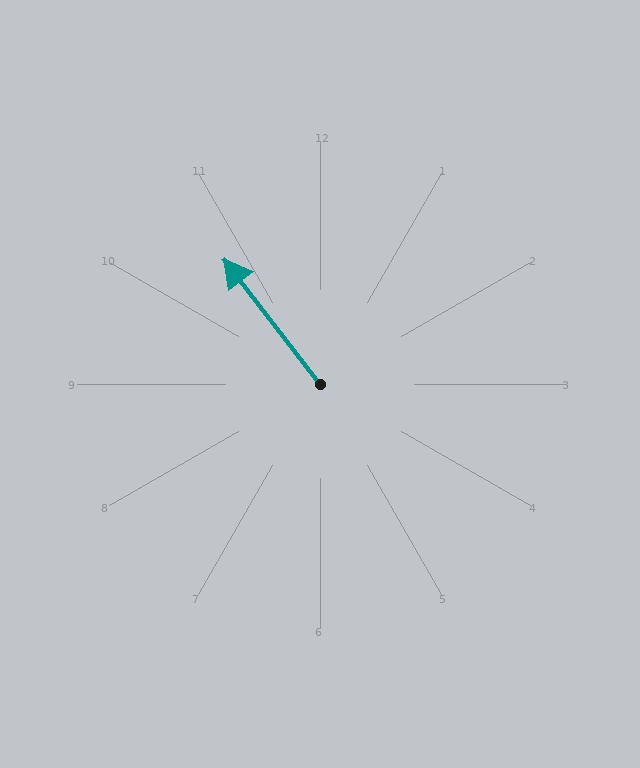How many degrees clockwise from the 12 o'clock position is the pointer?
Approximately 322 degrees.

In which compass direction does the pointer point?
Northwest.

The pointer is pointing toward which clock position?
Roughly 11 o'clock.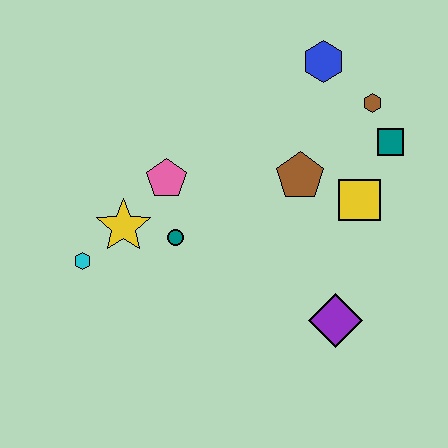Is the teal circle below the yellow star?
Yes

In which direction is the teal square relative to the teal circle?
The teal square is to the right of the teal circle.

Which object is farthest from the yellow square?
The cyan hexagon is farthest from the yellow square.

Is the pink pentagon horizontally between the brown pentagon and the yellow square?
No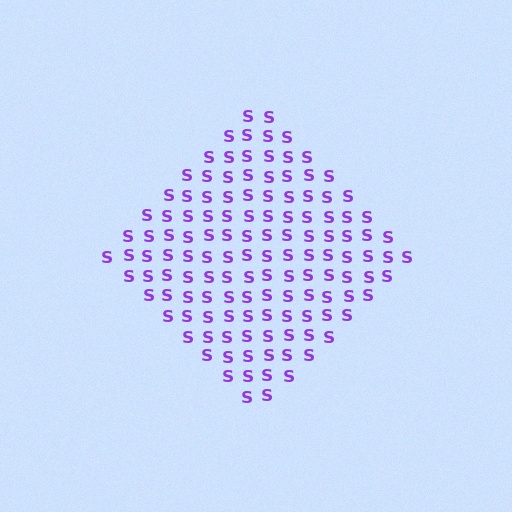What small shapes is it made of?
It is made of small letter S's.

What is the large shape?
The large shape is a diamond.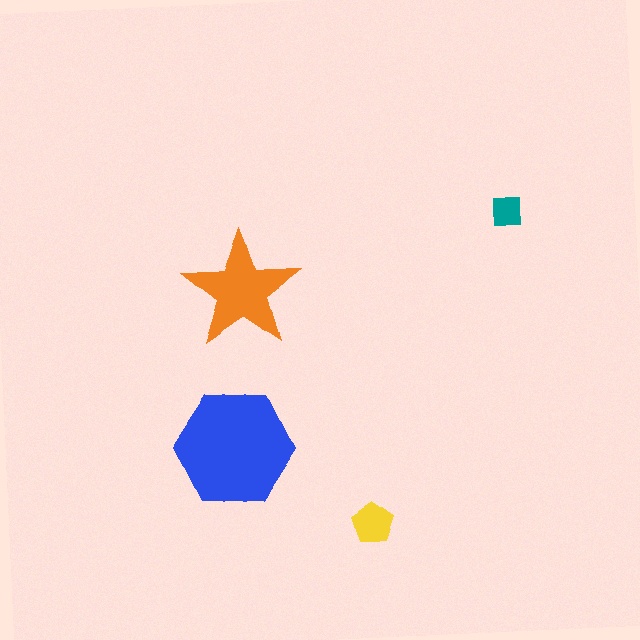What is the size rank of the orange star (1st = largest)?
2nd.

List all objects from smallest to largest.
The teal square, the yellow pentagon, the orange star, the blue hexagon.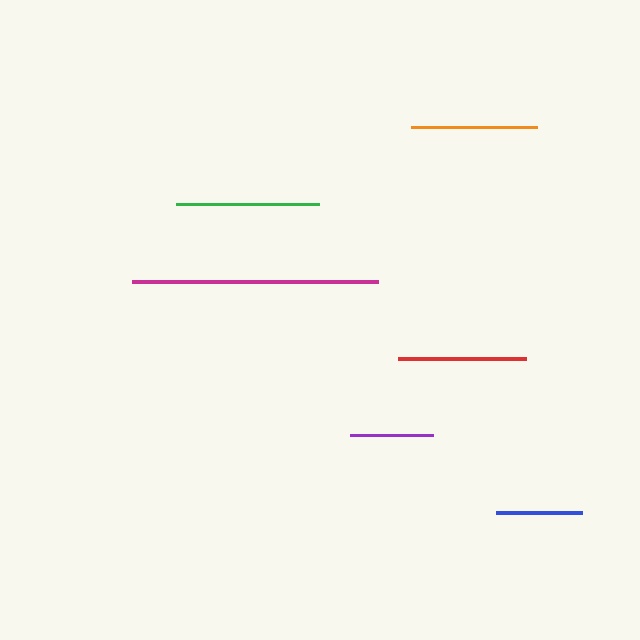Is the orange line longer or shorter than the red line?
The red line is longer than the orange line.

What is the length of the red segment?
The red segment is approximately 128 pixels long.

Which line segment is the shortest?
The purple line is the shortest at approximately 83 pixels.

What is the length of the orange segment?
The orange segment is approximately 125 pixels long.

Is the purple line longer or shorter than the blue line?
The blue line is longer than the purple line.